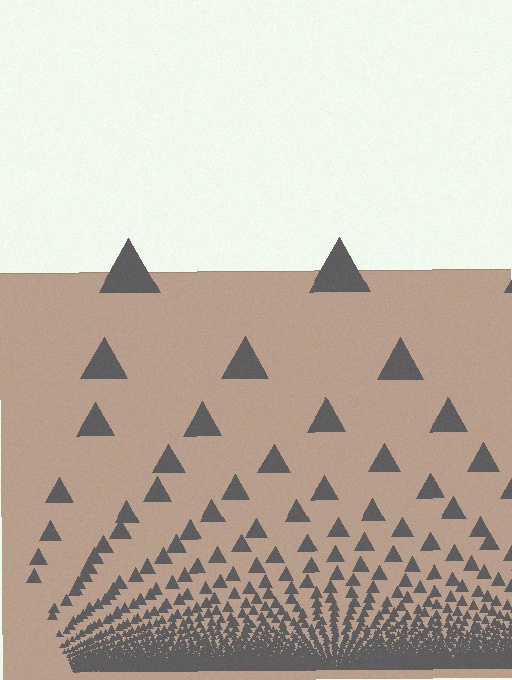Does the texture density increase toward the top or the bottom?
Density increases toward the bottom.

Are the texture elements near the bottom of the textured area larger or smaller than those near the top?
Smaller. The gradient is inverted — elements near the bottom are smaller and denser.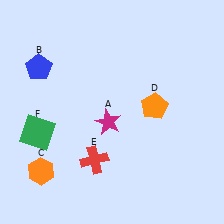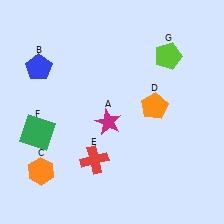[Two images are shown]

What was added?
A lime pentagon (G) was added in Image 2.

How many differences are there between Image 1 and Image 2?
There is 1 difference between the two images.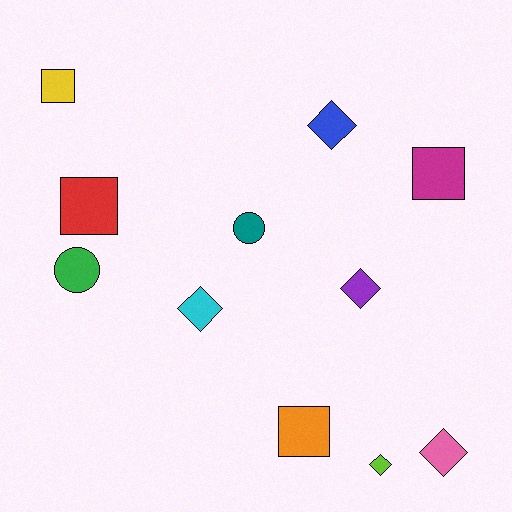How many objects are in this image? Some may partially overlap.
There are 11 objects.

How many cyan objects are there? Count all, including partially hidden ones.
There is 1 cyan object.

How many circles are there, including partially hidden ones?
There are 2 circles.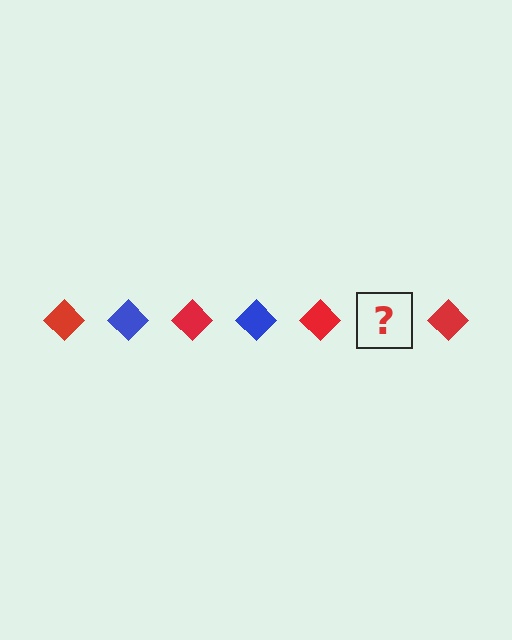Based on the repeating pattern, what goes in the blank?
The blank should be a blue diamond.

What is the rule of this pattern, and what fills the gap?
The rule is that the pattern cycles through red, blue diamonds. The gap should be filled with a blue diamond.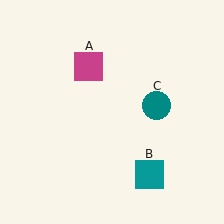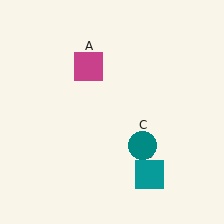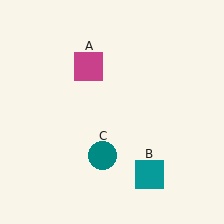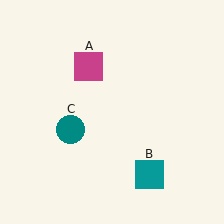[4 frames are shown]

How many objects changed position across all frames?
1 object changed position: teal circle (object C).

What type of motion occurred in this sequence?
The teal circle (object C) rotated clockwise around the center of the scene.